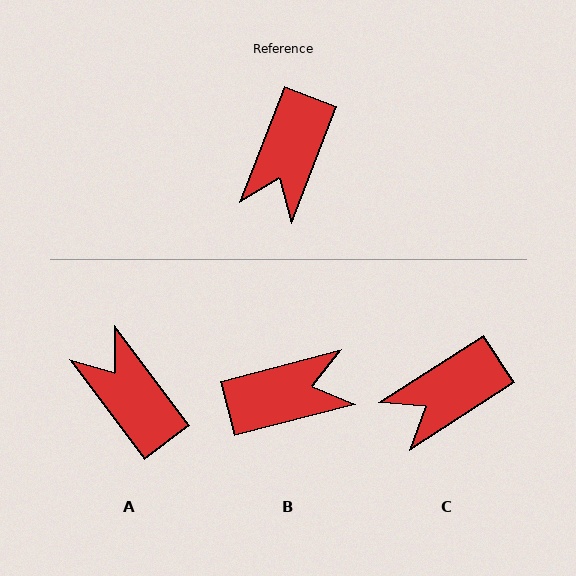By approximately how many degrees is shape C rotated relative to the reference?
Approximately 36 degrees clockwise.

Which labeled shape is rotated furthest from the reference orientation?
B, about 126 degrees away.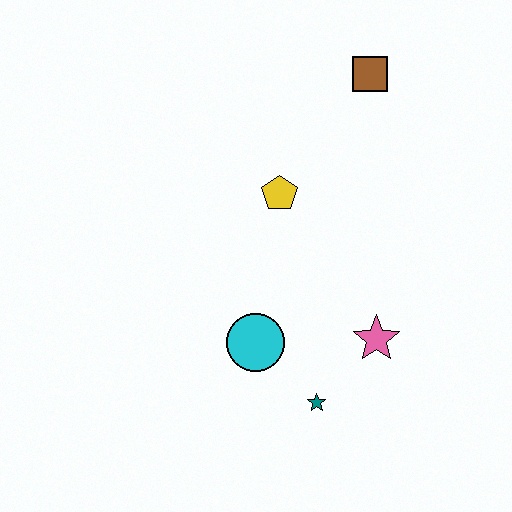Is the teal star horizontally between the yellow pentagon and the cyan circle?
No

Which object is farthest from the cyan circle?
The brown square is farthest from the cyan circle.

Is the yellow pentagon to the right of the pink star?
No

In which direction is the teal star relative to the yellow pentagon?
The teal star is below the yellow pentagon.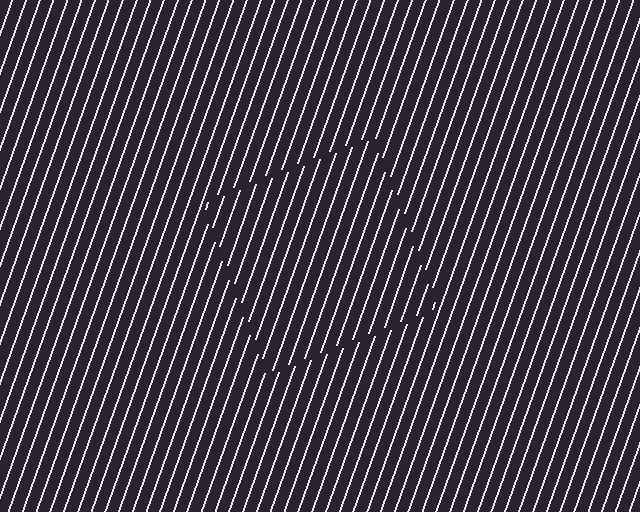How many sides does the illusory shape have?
4 sides — the line-ends trace a square.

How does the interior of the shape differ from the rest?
The interior of the shape contains the same grating, shifted by half a period — the contour is defined by the phase discontinuity where line-ends from the inner and outer gratings abut.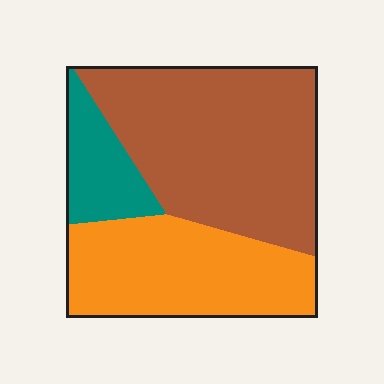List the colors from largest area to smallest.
From largest to smallest: brown, orange, teal.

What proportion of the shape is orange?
Orange takes up about one third (1/3) of the shape.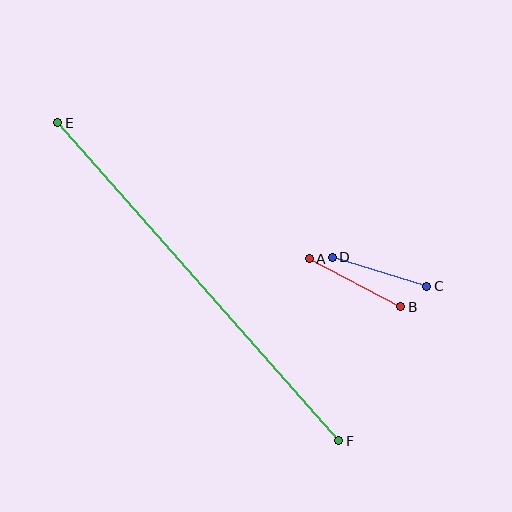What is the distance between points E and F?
The distance is approximately 424 pixels.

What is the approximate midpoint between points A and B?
The midpoint is at approximately (355, 283) pixels.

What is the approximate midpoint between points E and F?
The midpoint is at approximately (198, 282) pixels.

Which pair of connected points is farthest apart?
Points E and F are farthest apart.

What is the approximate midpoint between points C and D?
The midpoint is at approximately (379, 272) pixels.